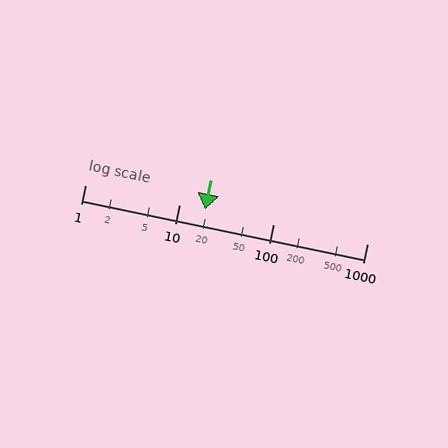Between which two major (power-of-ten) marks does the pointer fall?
The pointer is between 10 and 100.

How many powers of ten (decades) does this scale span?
The scale spans 3 decades, from 1 to 1000.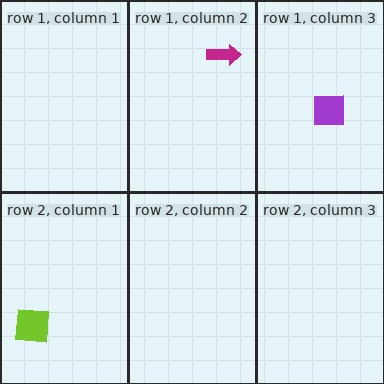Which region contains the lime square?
The row 2, column 1 region.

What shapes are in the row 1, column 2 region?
The magenta arrow.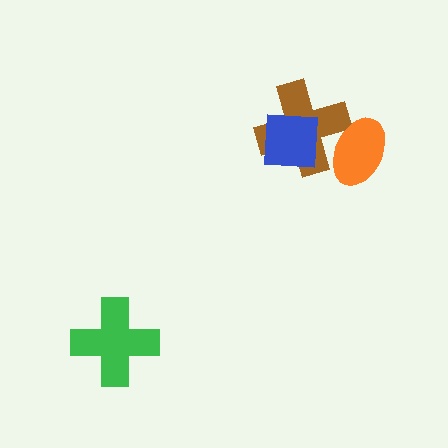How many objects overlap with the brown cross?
2 objects overlap with the brown cross.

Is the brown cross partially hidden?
Yes, it is partially covered by another shape.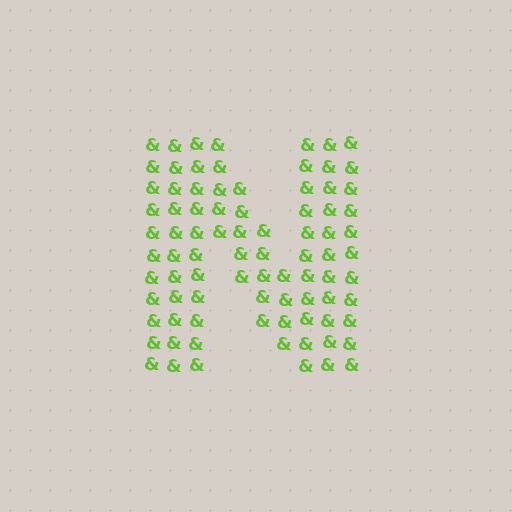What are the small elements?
The small elements are ampersands.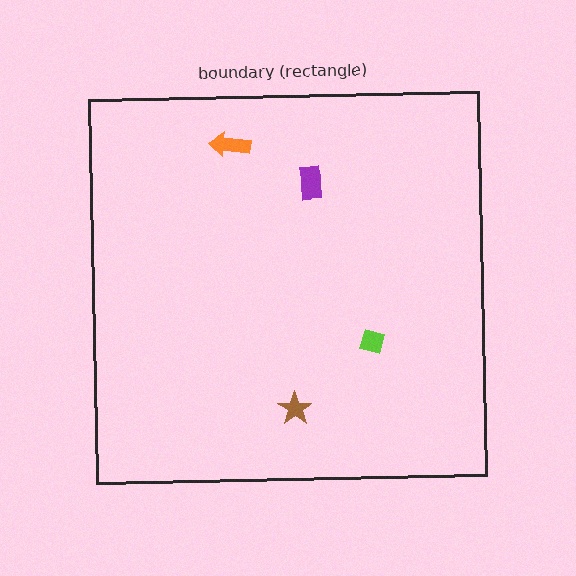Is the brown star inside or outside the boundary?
Inside.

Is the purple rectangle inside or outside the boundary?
Inside.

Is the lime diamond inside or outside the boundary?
Inside.